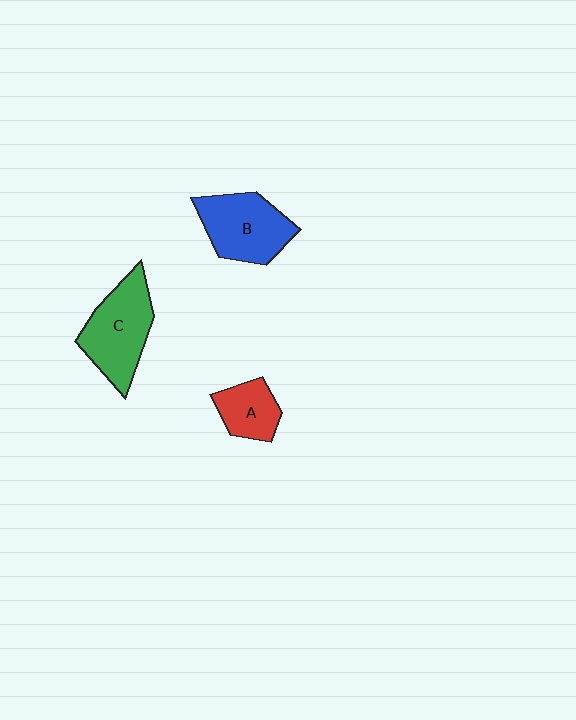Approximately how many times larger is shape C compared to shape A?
Approximately 1.8 times.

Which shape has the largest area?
Shape C (green).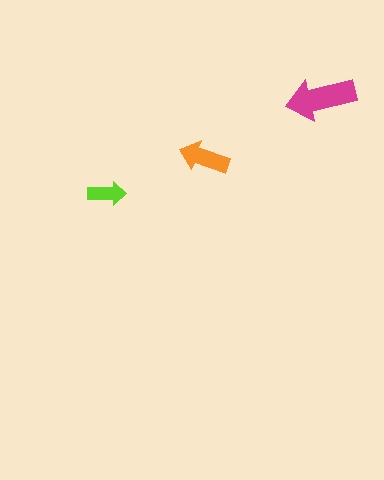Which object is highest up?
The magenta arrow is topmost.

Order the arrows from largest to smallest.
the magenta one, the orange one, the lime one.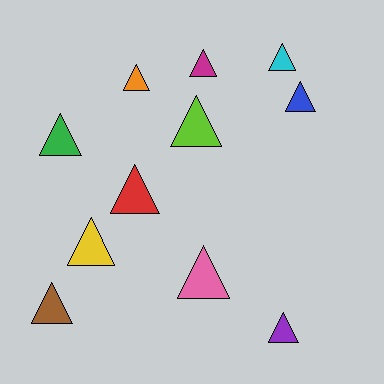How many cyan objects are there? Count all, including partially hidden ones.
There is 1 cyan object.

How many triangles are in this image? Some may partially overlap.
There are 11 triangles.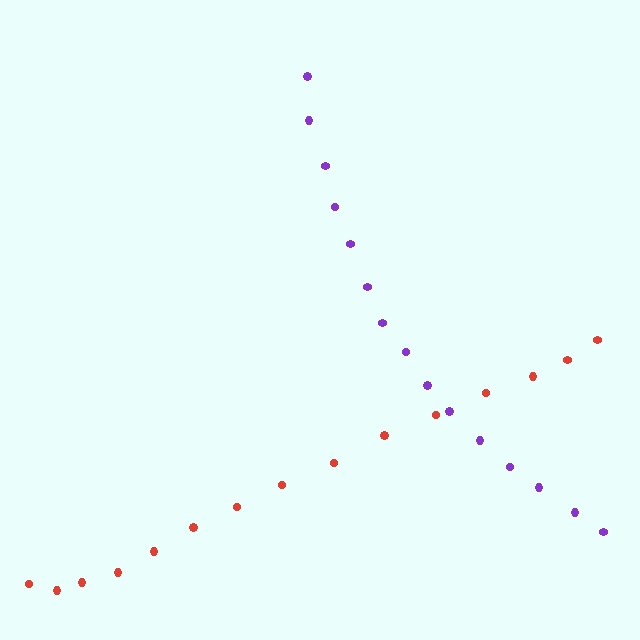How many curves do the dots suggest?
There are 2 distinct paths.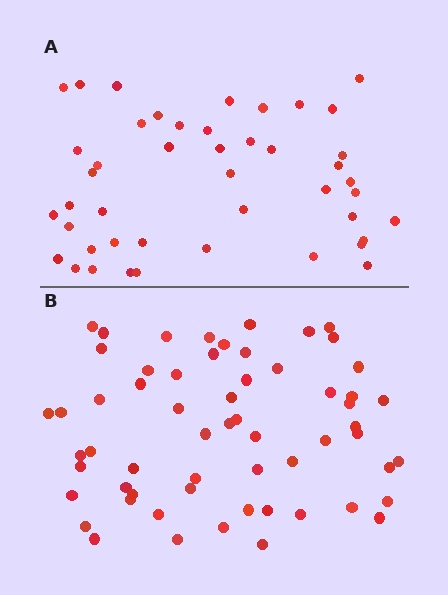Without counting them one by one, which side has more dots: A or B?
Region B (the bottom region) has more dots.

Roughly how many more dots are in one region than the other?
Region B has approximately 15 more dots than region A.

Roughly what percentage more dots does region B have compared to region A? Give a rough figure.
About 35% more.